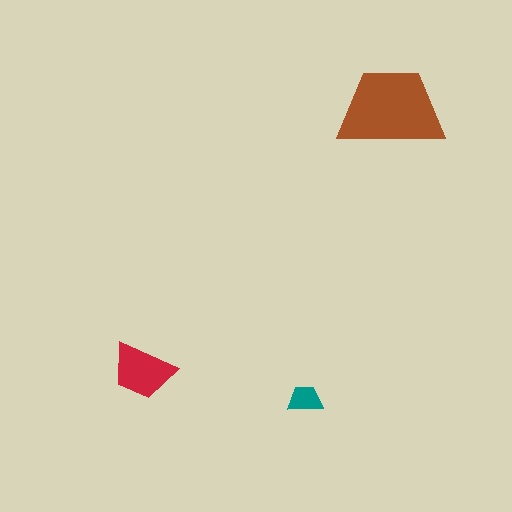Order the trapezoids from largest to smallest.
the brown one, the red one, the teal one.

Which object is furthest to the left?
The red trapezoid is leftmost.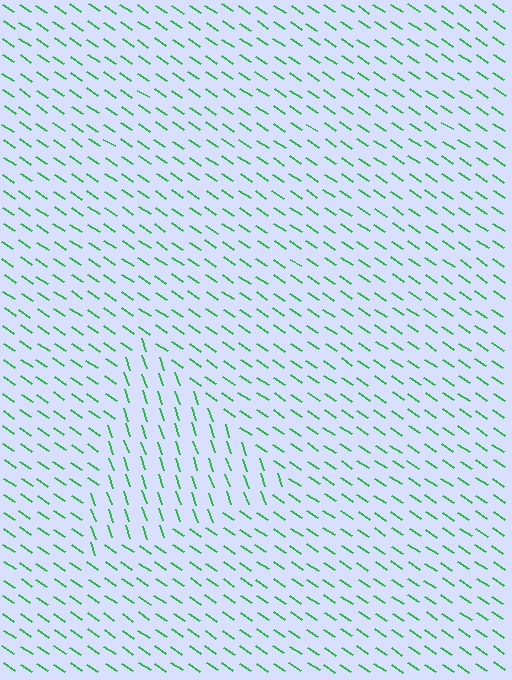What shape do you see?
I see a triangle.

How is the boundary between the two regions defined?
The boundary is defined purely by a change in line orientation (approximately 38 degrees difference). All lines are the same color and thickness.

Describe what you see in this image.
The image is filled with small green line segments. A triangle region in the image has lines oriented differently from the surrounding lines, creating a visible texture boundary.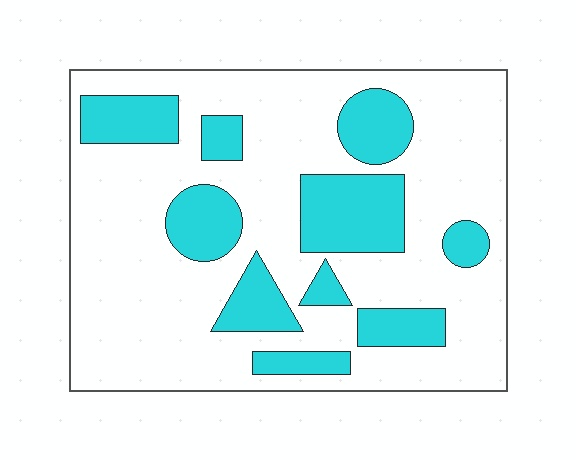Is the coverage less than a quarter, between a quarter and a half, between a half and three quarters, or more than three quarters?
Between a quarter and a half.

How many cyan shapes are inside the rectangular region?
10.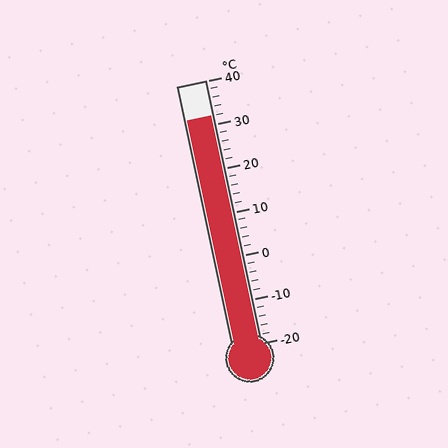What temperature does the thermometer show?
The thermometer shows approximately 32°C.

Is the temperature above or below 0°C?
The temperature is above 0°C.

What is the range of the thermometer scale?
The thermometer scale ranges from -20°C to 40°C.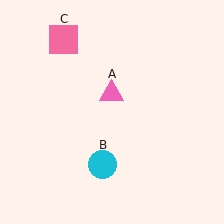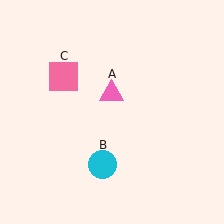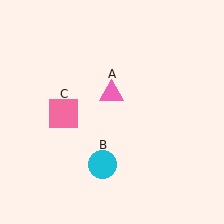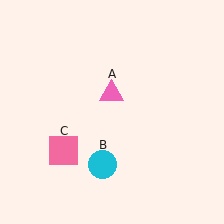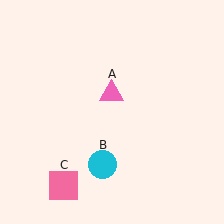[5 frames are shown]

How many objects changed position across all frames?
1 object changed position: pink square (object C).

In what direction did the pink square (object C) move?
The pink square (object C) moved down.